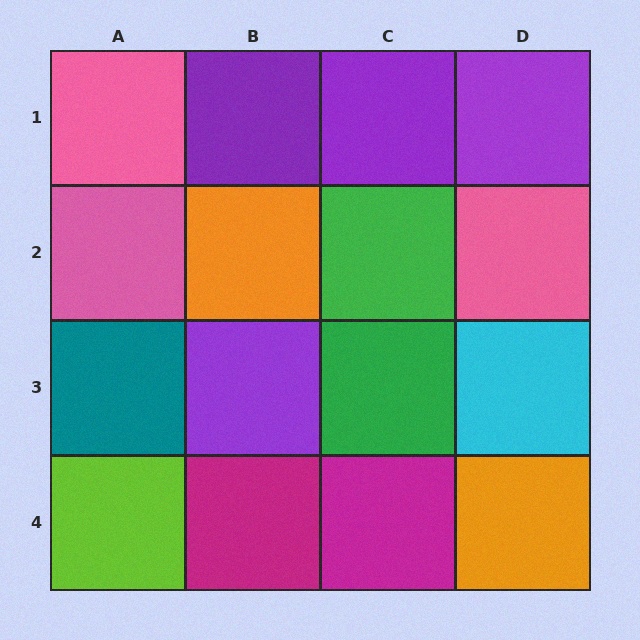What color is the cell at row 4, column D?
Orange.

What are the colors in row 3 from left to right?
Teal, purple, green, cyan.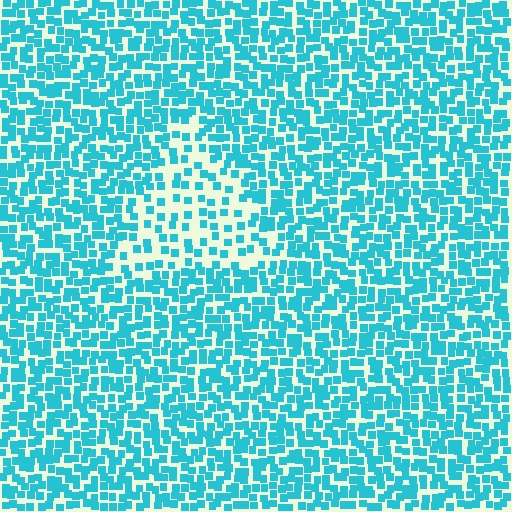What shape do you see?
I see a triangle.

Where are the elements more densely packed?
The elements are more densely packed outside the triangle boundary.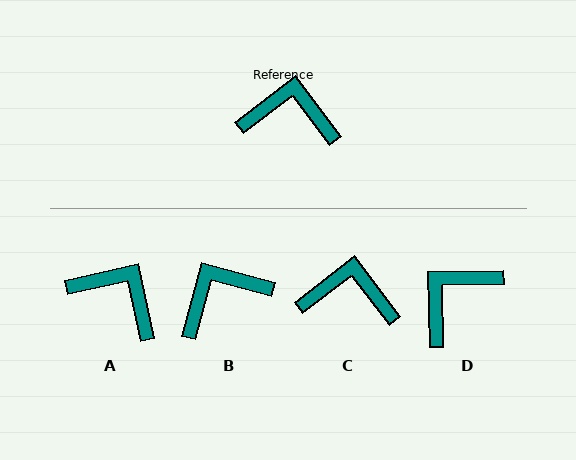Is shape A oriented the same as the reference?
No, it is off by about 25 degrees.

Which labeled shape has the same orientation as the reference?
C.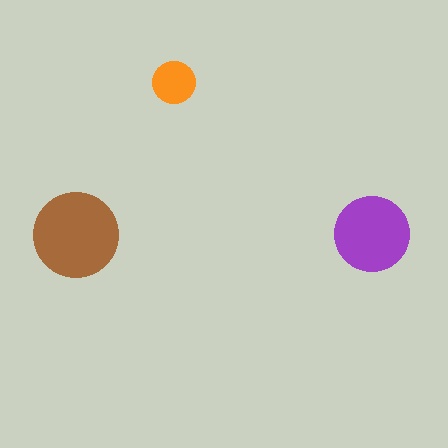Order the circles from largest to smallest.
the brown one, the purple one, the orange one.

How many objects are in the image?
There are 3 objects in the image.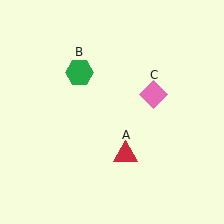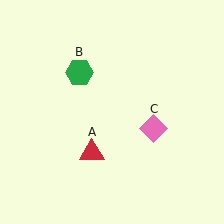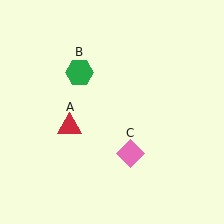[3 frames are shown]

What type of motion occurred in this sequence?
The red triangle (object A), pink diamond (object C) rotated clockwise around the center of the scene.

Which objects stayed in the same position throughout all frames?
Green hexagon (object B) remained stationary.